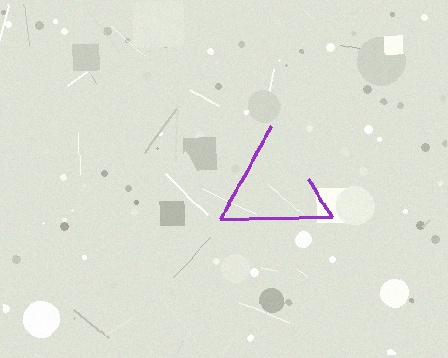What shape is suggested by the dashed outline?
The dashed outline suggests a triangle.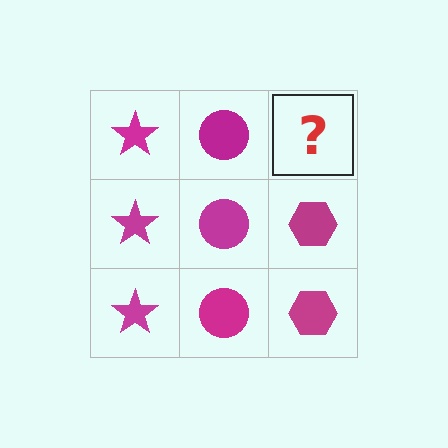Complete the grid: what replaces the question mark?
The question mark should be replaced with a magenta hexagon.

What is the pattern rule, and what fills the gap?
The rule is that each column has a consistent shape. The gap should be filled with a magenta hexagon.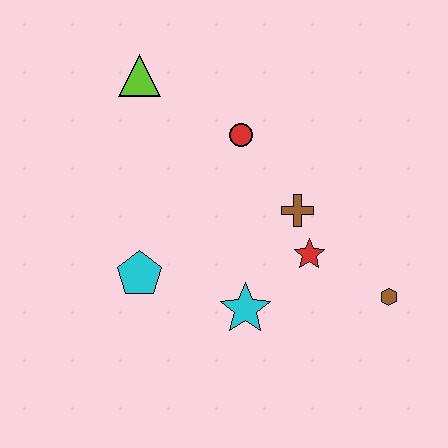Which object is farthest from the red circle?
The brown hexagon is farthest from the red circle.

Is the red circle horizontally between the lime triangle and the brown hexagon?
Yes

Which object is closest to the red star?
The brown cross is closest to the red star.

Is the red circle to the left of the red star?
Yes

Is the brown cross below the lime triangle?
Yes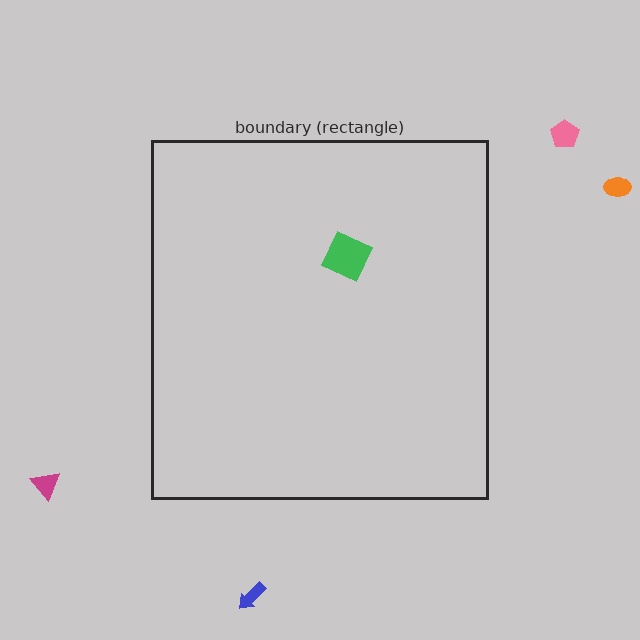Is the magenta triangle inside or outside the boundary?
Outside.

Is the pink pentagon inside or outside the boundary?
Outside.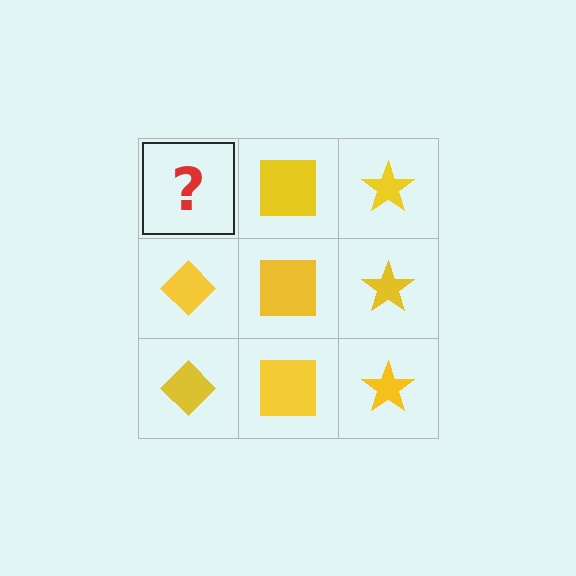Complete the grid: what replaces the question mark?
The question mark should be replaced with a yellow diamond.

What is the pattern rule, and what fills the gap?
The rule is that each column has a consistent shape. The gap should be filled with a yellow diamond.